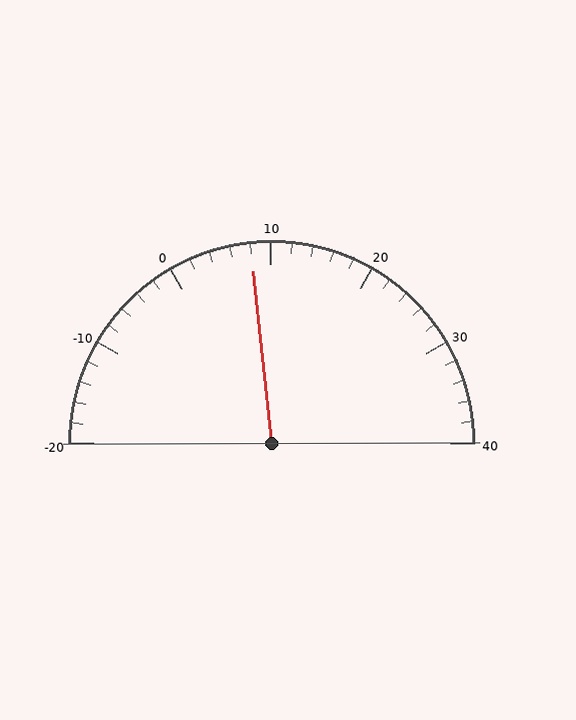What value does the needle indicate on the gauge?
The needle indicates approximately 8.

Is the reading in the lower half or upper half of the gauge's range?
The reading is in the lower half of the range (-20 to 40).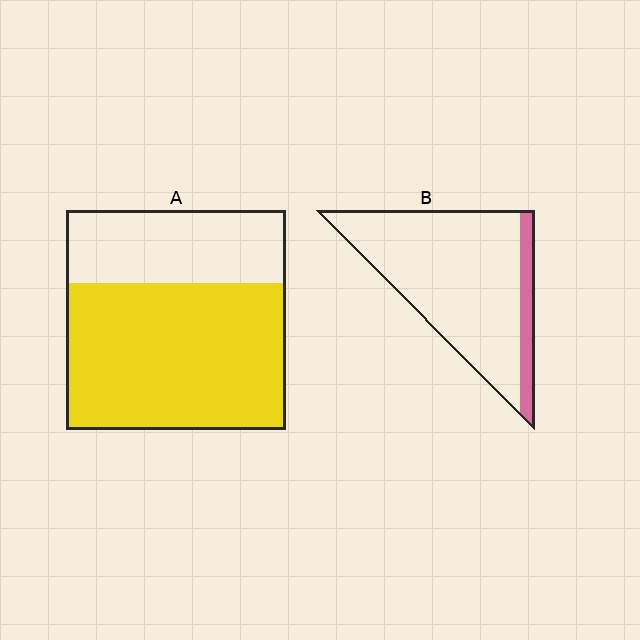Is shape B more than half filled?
No.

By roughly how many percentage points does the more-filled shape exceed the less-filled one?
By roughly 55 percentage points (A over B).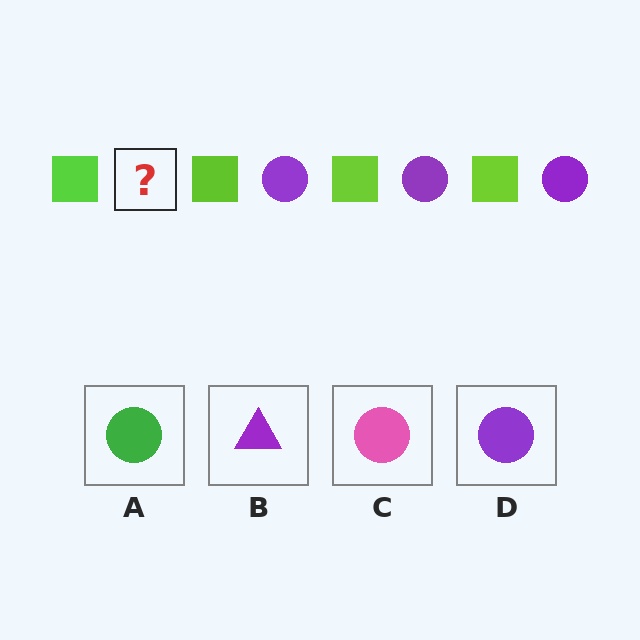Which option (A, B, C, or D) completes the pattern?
D.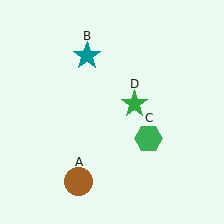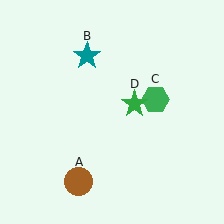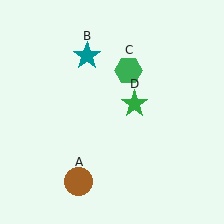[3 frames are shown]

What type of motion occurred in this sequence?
The green hexagon (object C) rotated counterclockwise around the center of the scene.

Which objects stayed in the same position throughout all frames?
Brown circle (object A) and teal star (object B) and green star (object D) remained stationary.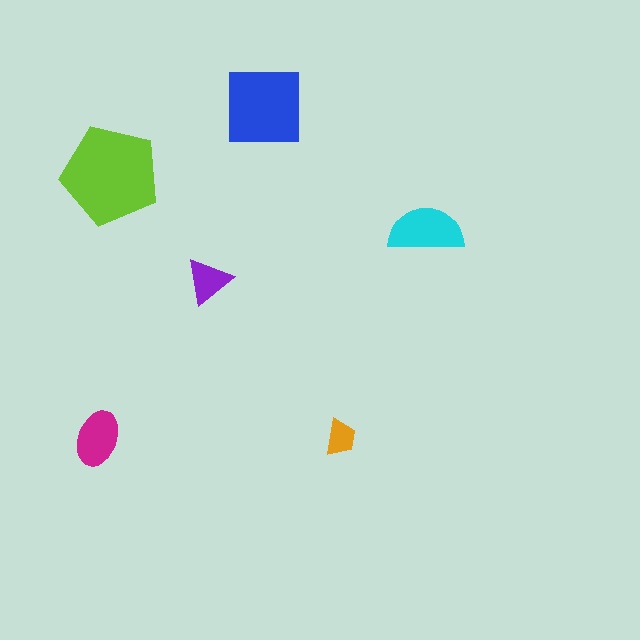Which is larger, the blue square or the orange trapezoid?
The blue square.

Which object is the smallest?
The orange trapezoid.